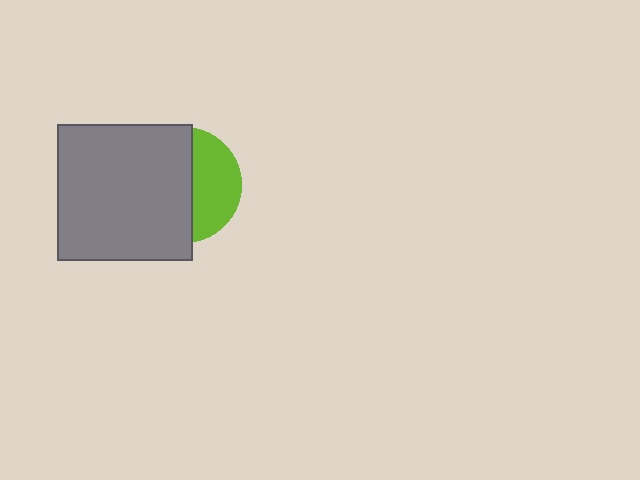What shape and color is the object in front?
The object in front is a gray square.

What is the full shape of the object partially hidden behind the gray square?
The partially hidden object is a lime circle.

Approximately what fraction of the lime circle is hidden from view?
Roughly 60% of the lime circle is hidden behind the gray square.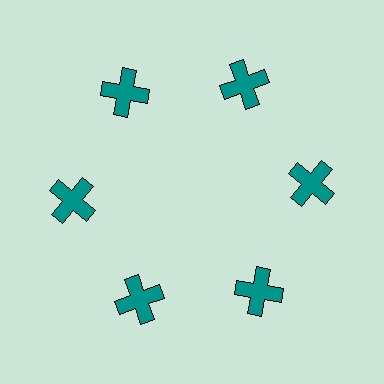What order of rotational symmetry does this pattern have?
This pattern has 6-fold rotational symmetry.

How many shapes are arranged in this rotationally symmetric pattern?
There are 6 shapes, arranged in 6 groups of 1.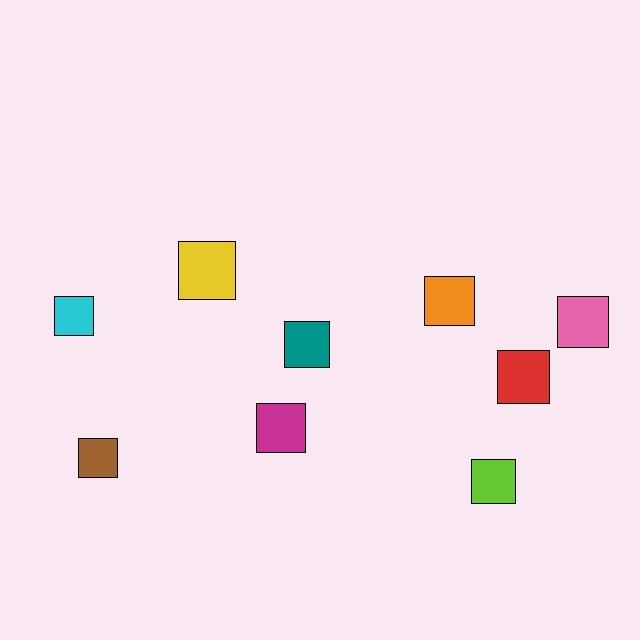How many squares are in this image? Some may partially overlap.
There are 9 squares.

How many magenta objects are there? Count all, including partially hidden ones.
There is 1 magenta object.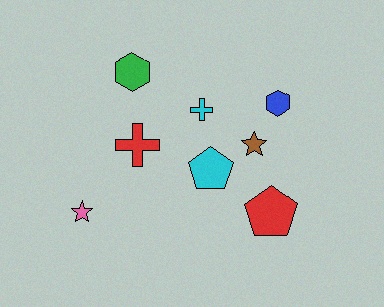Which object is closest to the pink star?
The red cross is closest to the pink star.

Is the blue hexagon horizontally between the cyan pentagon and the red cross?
No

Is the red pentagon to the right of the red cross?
Yes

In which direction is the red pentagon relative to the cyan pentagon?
The red pentagon is to the right of the cyan pentagon.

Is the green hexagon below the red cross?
No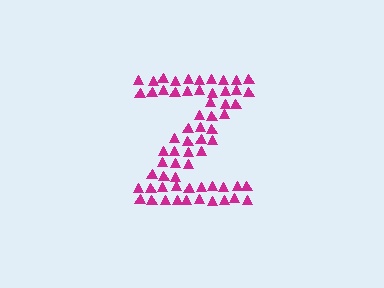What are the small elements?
The small elements are triangles.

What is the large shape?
The large shape is the letter Z.